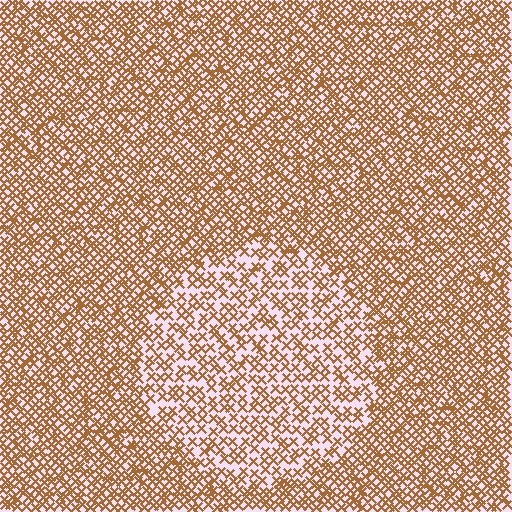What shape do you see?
I see a circle.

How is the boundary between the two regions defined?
The boundary is defined by a change in element density (approximately 1.7x ratio). All elements are the same color, size, and shape.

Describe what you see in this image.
The image contains small brown elements arranged at two different densities. A circle-shaped region is visible where the elements are less densely packed than the surrounding area.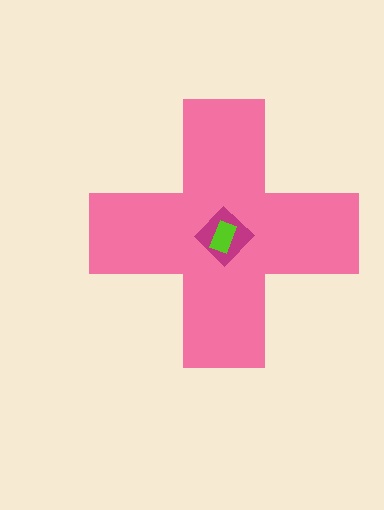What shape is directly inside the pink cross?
The magenta diamond.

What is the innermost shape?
The lime rectangle.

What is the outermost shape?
The pink cross.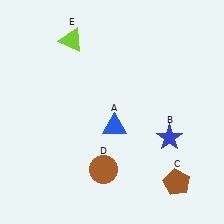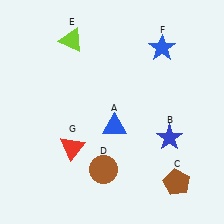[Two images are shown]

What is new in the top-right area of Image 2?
A blue star (F) was added in the top-right area of Image 2.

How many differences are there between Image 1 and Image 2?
There are 2 differences between the two images.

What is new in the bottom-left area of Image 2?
A red triangle (G) was added in the bottom-left area of Image 2.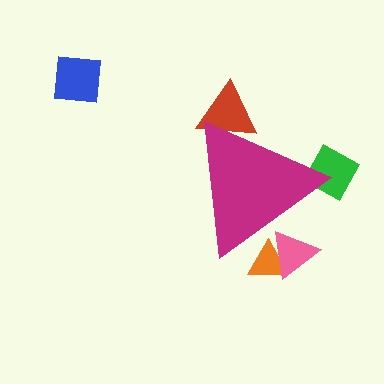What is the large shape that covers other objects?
A magenta triangle.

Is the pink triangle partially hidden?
Yes, the pink triangle is partially hidden behind the magenta triangle.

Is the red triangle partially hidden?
Yes, the red triangle is partially hidden behind the magenta triangle.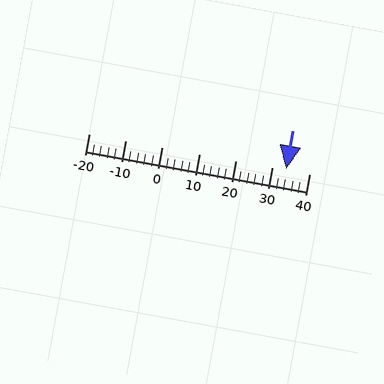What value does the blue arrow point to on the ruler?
The blue arrow points to approximately 34.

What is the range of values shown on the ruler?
The ruler shows values from -20 to 40.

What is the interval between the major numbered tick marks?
The major tick marks are spaced 10 units apart.